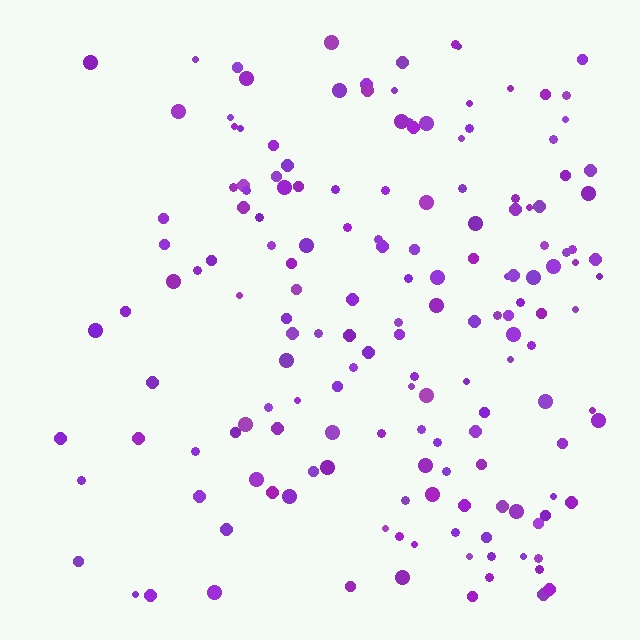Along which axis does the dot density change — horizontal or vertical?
Horizontal.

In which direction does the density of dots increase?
From left to right, with the right side densest.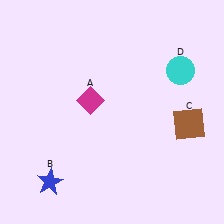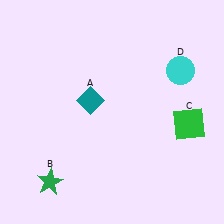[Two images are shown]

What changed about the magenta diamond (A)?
In Image 1, A is magenta. In Image 2, it changed to teal.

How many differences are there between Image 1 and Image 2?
There are 3 differences between the two images.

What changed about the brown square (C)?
In Image 1, C is brown. In Image 2, it changed to green.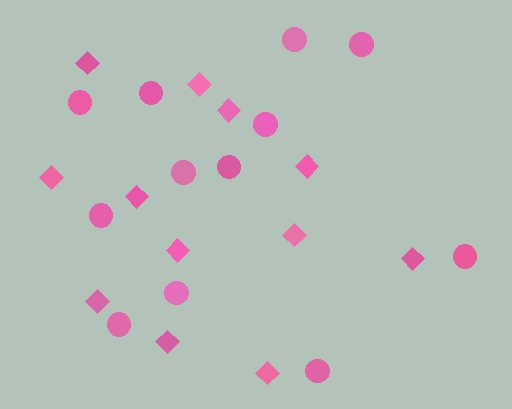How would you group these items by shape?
There are 2 groups: one group of circles (12) and one group of diamonds (12).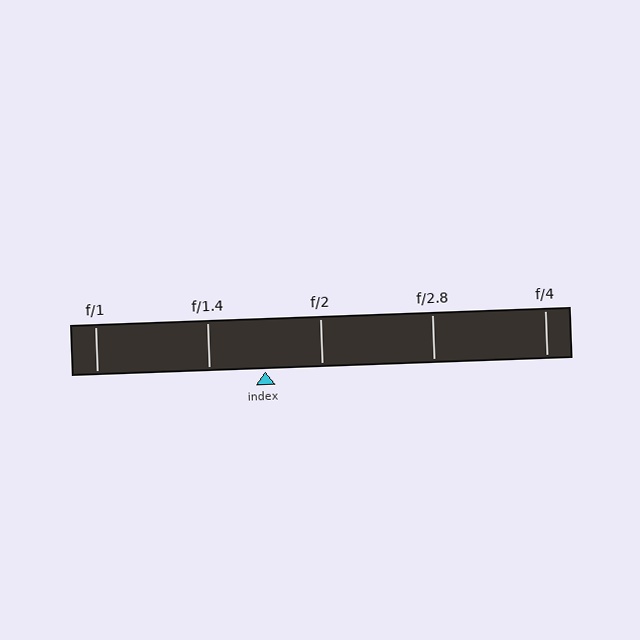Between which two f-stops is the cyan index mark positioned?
The index mark is between f/1.4 and f/2.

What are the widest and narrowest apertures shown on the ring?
The widest aperture shown is f/1 and the narrowest is f/4.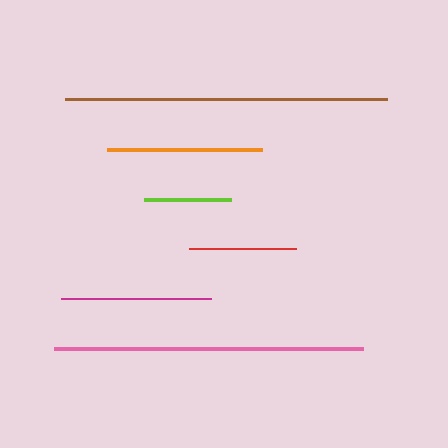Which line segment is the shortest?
The lime line is the shortest at approximately 87 pixels.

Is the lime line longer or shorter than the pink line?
The pink line is longer than the lime line.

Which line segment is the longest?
The brown line is the longest at approximately 322 pixels.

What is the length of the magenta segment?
The magenta segment is approximately 150 pixels long.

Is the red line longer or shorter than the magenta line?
The magenta line is longer than the red line.